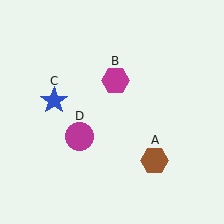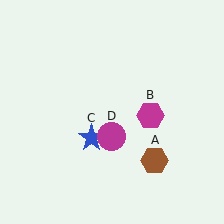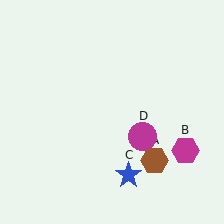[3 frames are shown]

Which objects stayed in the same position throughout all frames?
Brown hexagon (object A) remained stationary.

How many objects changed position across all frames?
3 objects changed position: magenta hexagon (object B), blue star (object C), magenta circle (object D).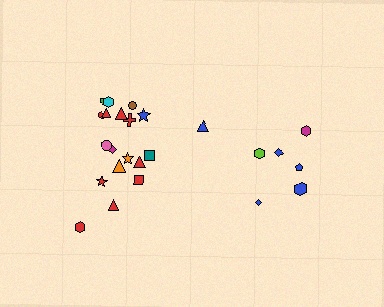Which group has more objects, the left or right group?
The left group.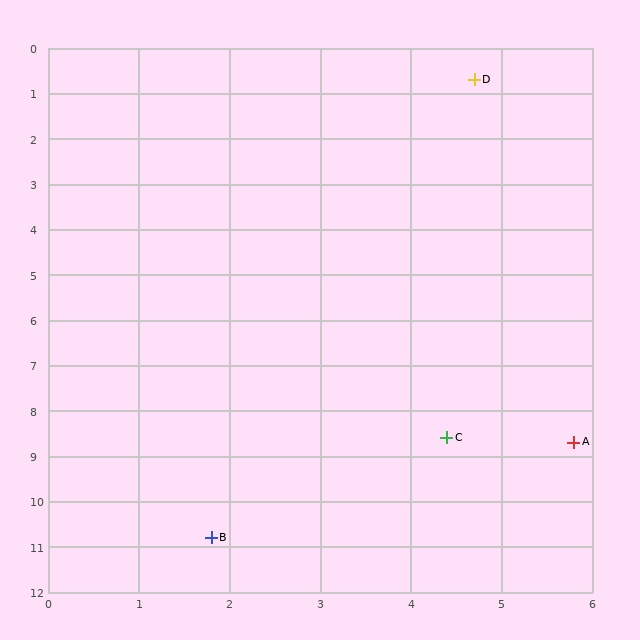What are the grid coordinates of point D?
Point D is at approximately (4.7, 0.7).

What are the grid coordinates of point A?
Point A is at approximately (5.8, 8.7).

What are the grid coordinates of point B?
Point B is at approximately (1.8, 10.8).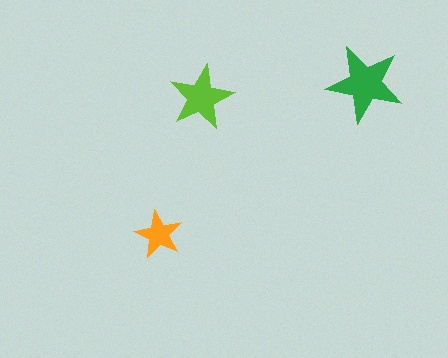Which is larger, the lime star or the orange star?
The lime one.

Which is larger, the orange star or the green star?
The green one.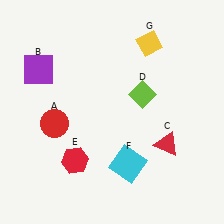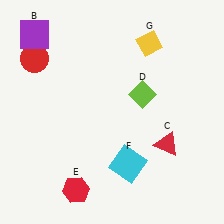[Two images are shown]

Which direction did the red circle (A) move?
The red circle (A) moved up.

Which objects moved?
The objects that moved are: the red circle (A), the purple square (B), the red hexagon (E).